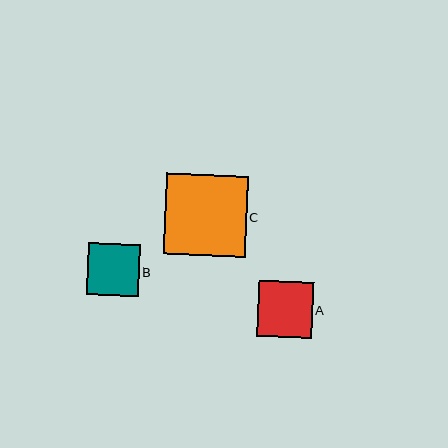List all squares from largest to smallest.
From largest to smallest: C, A, B.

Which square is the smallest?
Square B is the smallest with a size of approximately 52 pixels.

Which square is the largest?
Square C is the largest with a size of approximately 81 pixels.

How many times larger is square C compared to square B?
Square C is approximately 1.6 times the size of square B.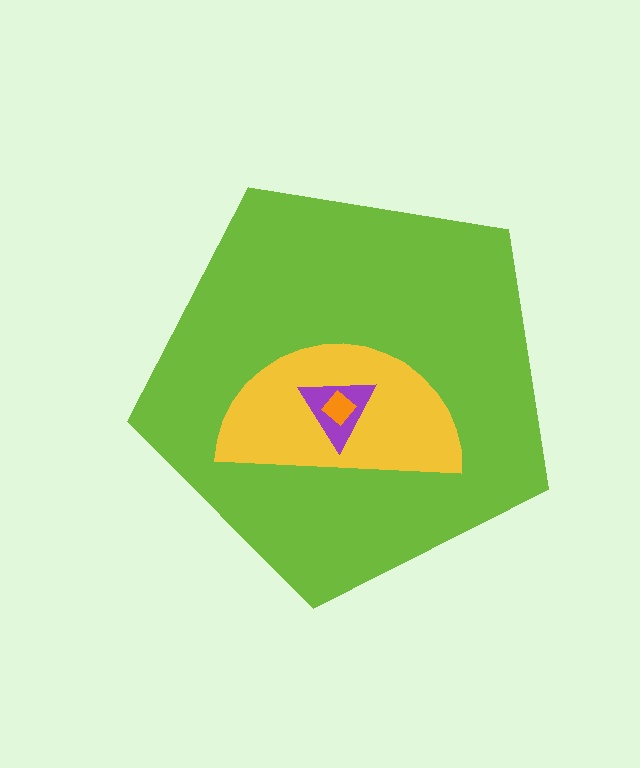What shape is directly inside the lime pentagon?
The yellow semicircle.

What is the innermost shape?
The orange diamond.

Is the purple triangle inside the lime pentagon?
Yes.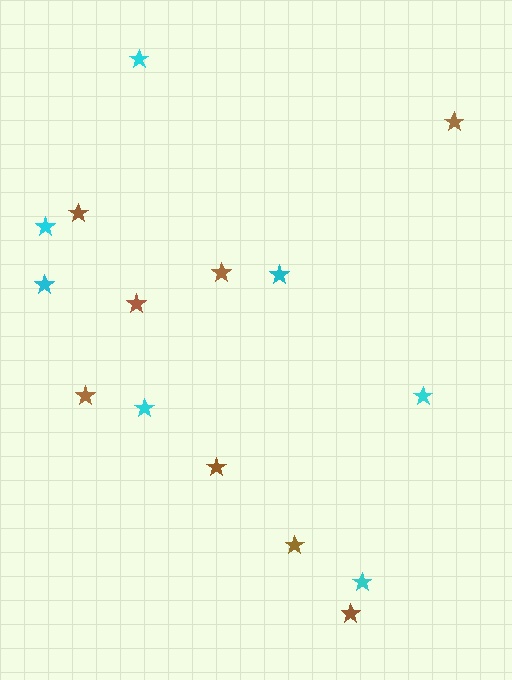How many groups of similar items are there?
There are 2 groups: one group of brown stars (8) and one group of cyan stars (7).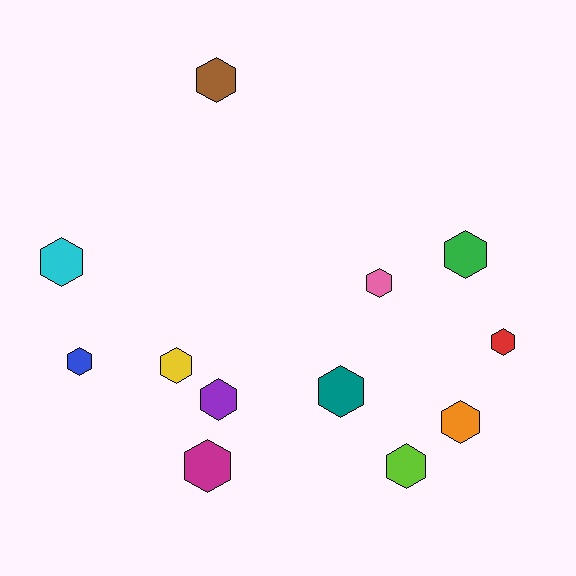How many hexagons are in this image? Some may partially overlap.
There are 12 hexagons.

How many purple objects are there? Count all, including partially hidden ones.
There is 1 purple object.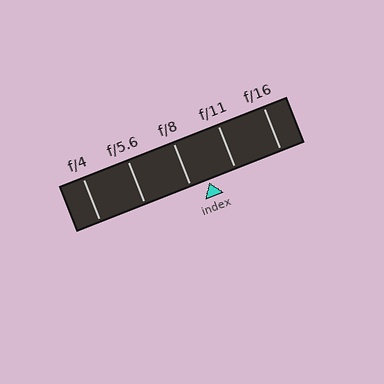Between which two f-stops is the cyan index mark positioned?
The index mark is between f/8 and f/11.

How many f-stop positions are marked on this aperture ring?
There are 5 f-stop positions marked.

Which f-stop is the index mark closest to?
The index mark is closest to f/8.